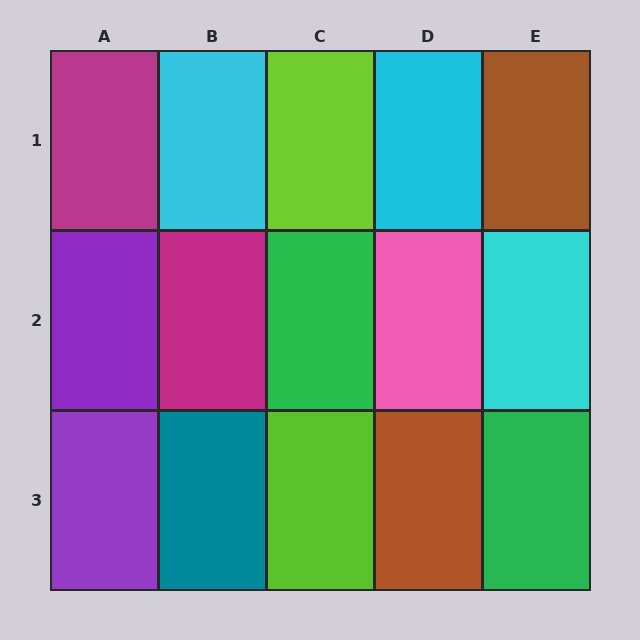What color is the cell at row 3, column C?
Lime.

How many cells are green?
2 cells are green.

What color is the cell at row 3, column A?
Purple.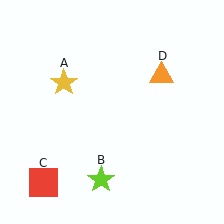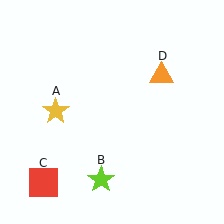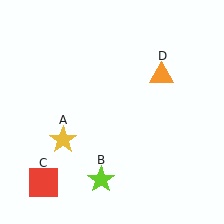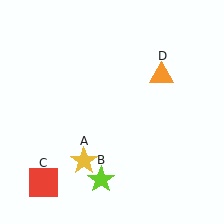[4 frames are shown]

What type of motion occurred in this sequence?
The yellow star (object A) rotated counterclockwise around the center of the scene.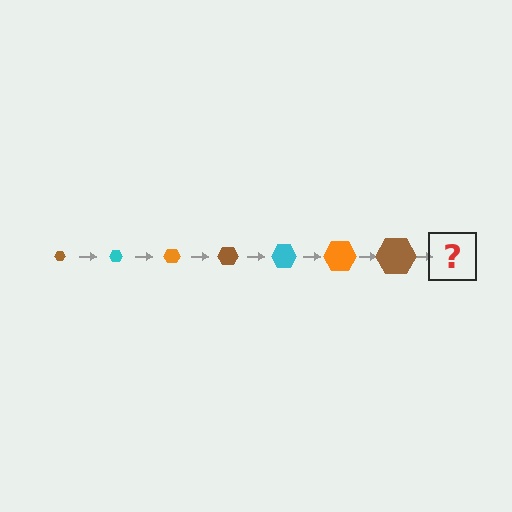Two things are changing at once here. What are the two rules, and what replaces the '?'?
The two rules are that the hexagon grows larger each step and the color cycles through brown, cyan, and orange. The '?' should be a cyan hexagon, larger than the previous one.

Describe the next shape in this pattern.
It should be a cyan hexagon, larger than the previous one.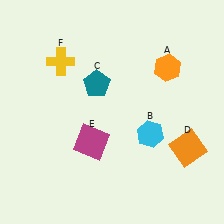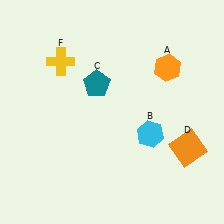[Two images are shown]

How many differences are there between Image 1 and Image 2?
There is 1 difference between the two images.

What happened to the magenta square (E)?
The magenta square (E) was removed in Image 2. It was in the bottom-left area of Image 1.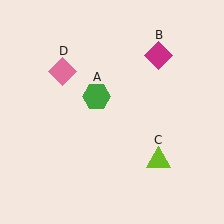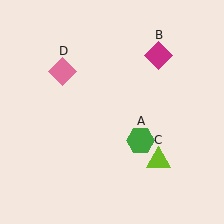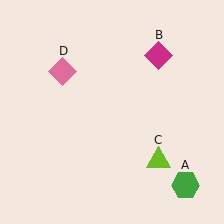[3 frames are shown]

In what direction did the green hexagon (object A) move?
The green hexagon (object A) moved down and to the right.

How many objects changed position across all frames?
1 object changed position: green hexagon (object A).